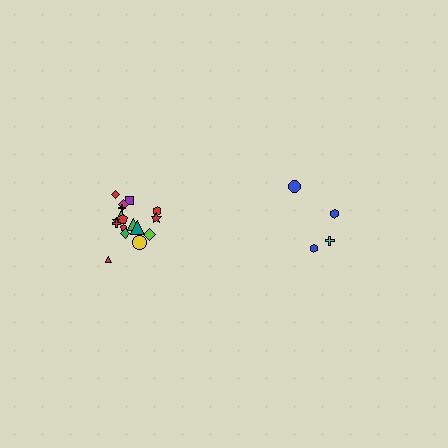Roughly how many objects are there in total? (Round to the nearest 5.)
Roughly 20 objects in total.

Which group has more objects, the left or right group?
The left group.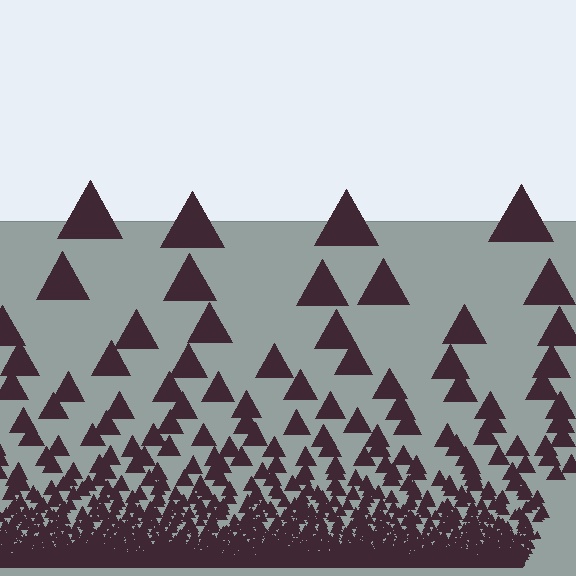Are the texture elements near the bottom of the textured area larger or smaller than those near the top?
Smaller. The gradient is inverted — elements near the bottom are smaller and denser.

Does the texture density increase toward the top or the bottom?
Density increases toward the bottom.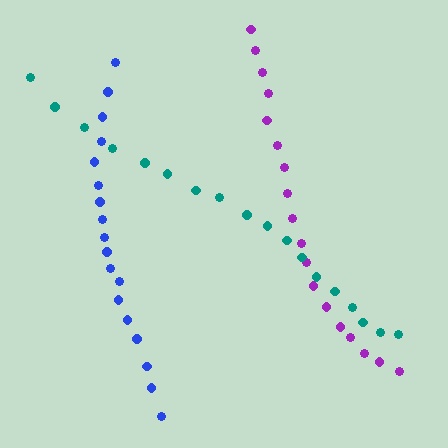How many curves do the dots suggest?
There are 3 distinct paths.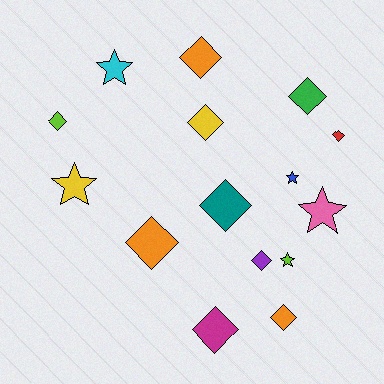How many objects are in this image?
There are 15 objects.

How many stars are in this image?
There are 5 stars.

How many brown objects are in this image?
There are no brown objects.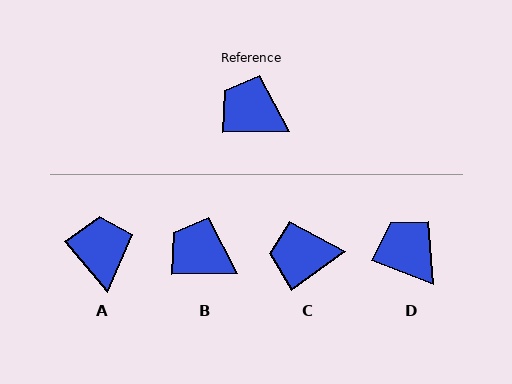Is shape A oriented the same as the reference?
No, it is off by about 51 degrees.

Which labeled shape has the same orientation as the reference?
B.